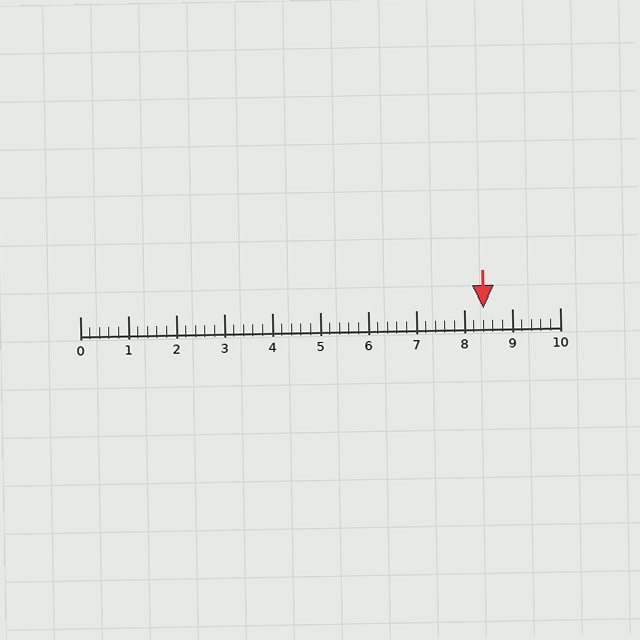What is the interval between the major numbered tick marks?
The major tick marks are spaced 1 units apart.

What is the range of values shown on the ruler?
The ruler shows values from 0 to 10.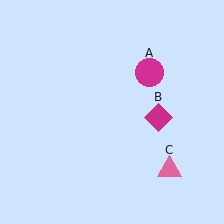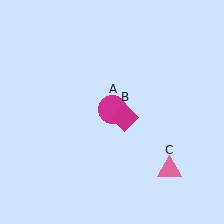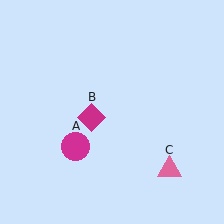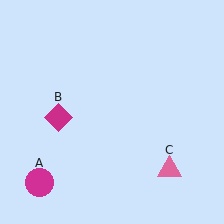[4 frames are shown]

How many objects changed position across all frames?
2 objects changed position: magenta circle (object A), magenta diamond (object B).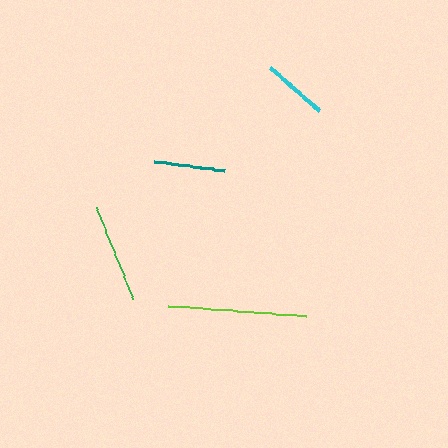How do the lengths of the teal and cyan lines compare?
The teal and cyan lines are approximately the same length.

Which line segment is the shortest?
The cyan line is the shortest at approximately 66 pixels.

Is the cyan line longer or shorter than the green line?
The green line is longer than the cyan line.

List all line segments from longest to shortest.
From longest to shortest: lime, green, teal, cyan.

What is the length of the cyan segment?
The cyan segment is approximately 66 pixels long.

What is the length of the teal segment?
The teal segment is approximately 71 pixels long.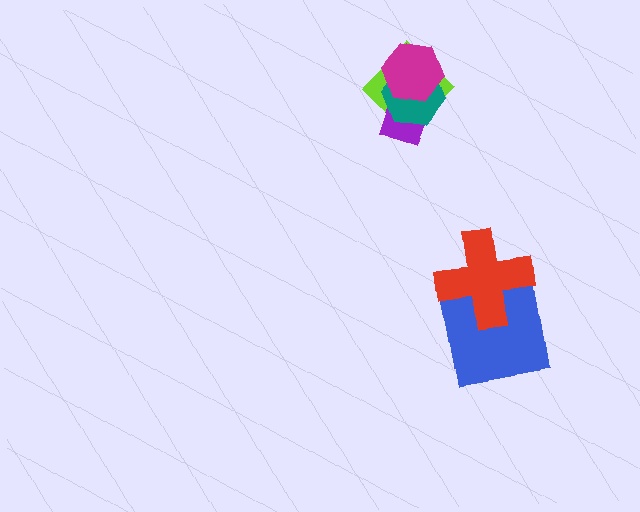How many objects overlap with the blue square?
1 object overlaps with the blue square.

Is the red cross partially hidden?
No, no other shape covers it.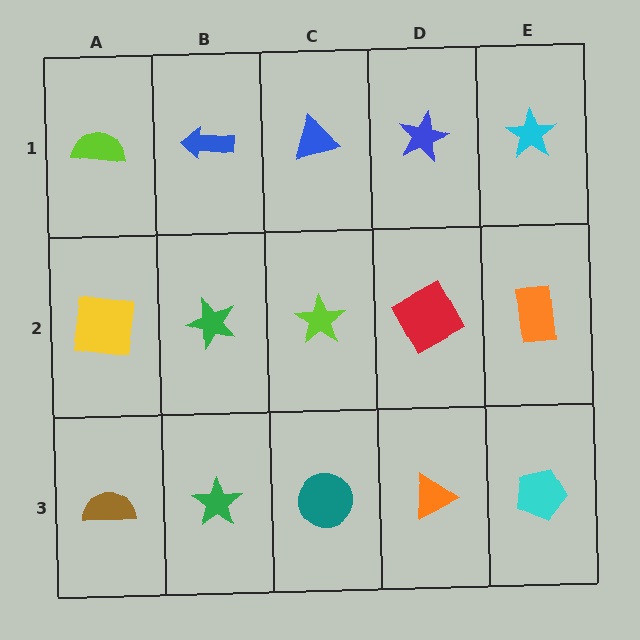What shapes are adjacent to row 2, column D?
A blue star (row 1, column D), an orange triangle (row 3, column D), a lime star (row 2, column C), an orange rectangle (row 2, column E).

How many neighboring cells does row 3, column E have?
2.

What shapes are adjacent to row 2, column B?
A blue arrow (row 1, column B), a green star (row 3, column B), a yellow square (row 2, column A), a lime star (row 2, column C).